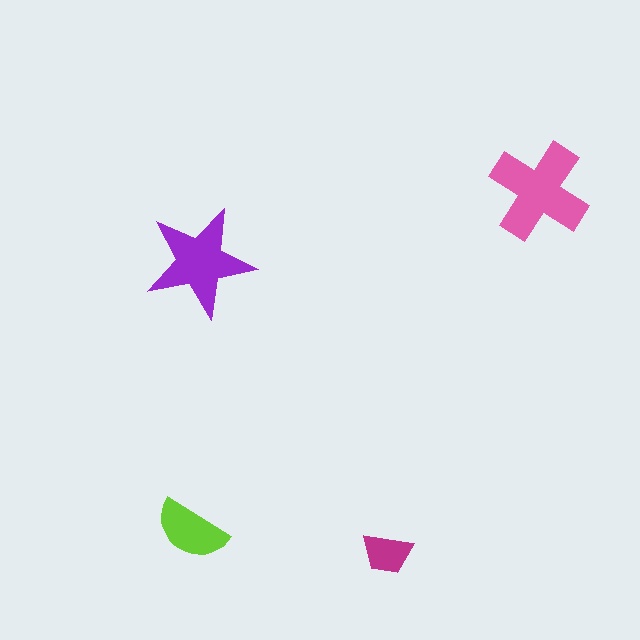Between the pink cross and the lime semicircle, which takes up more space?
The pink cross.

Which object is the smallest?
The magenta trapezoid.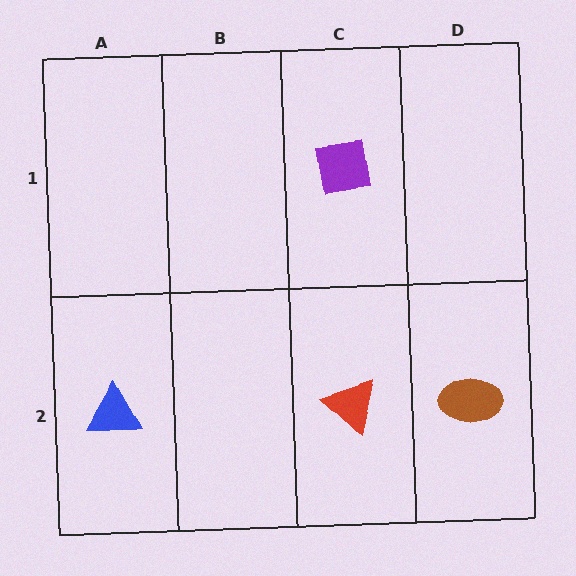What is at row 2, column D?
A brown ellipse.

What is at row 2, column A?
A blue triangle.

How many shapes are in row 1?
1 shape.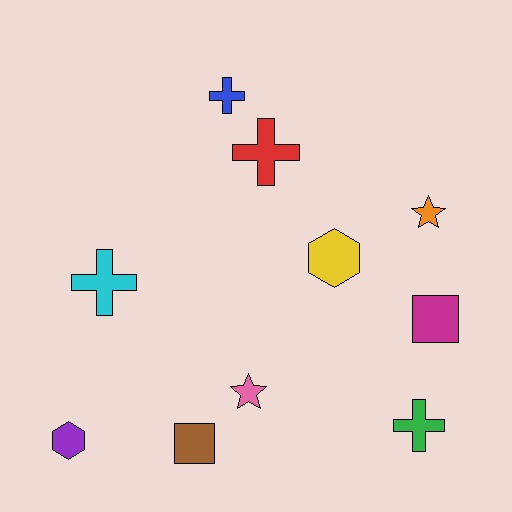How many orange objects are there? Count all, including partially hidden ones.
There is 1 orange object.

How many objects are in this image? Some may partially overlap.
There are 10 objects.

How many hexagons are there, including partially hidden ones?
There are 2 hexagons.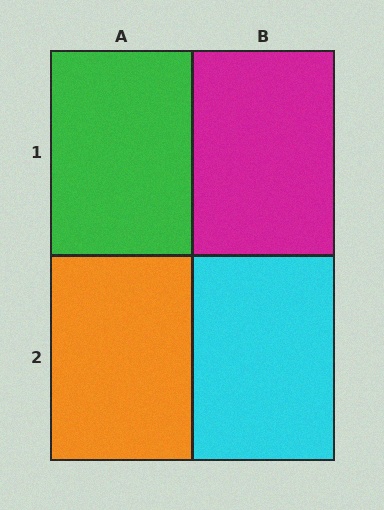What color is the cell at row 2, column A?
Orange.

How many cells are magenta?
1 cell is magenta.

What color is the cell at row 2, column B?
Cyan.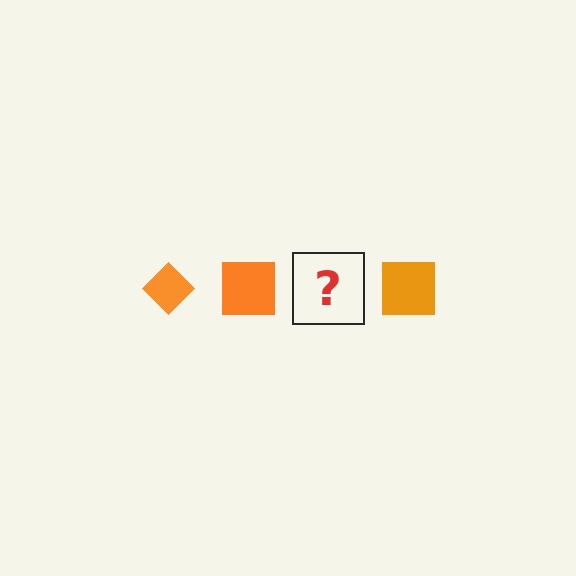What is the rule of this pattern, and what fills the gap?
The rule is that the pattern cycles through diamond, square shapes in orange. The gap should be filled with an orange diamond.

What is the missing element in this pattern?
The missing element is an orange diamond.